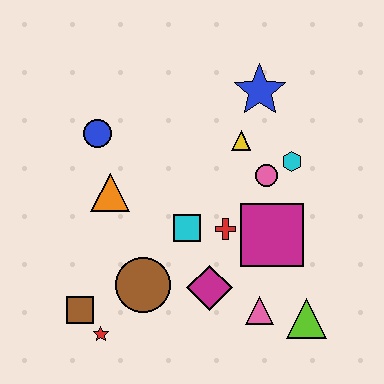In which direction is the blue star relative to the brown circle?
The blue star is above the brown circle.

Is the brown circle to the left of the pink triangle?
Yes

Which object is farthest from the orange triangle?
The lime triangle is farthest from the orange triangle.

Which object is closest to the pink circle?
The cyan hexagon is closest to the pink circle.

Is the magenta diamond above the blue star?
No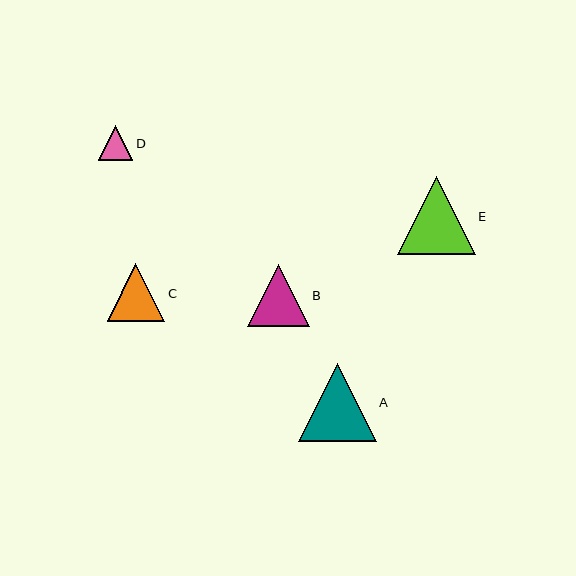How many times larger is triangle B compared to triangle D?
Triangle B is approximately 1.8 times the size of triangle D.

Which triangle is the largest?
Triangle E is the largest with a size of approximately 78 pixels.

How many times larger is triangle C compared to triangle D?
Triangle C is approximately 1.7 times the size of triangle D.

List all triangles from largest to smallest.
From largest to smallest: E, A, B, C, D.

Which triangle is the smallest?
Triangle D is the smallest with a size of approximately 35 pixels.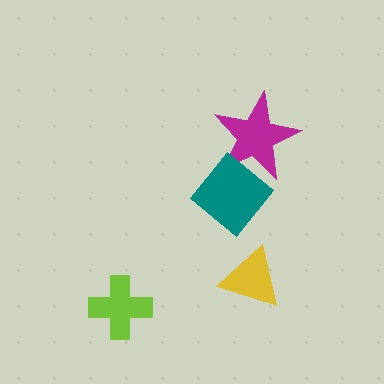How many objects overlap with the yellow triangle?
0 objects overlap with the yellow triangle.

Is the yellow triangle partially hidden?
No, no other shape covers it.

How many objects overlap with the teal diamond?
1 object overlaps with the teal diamond.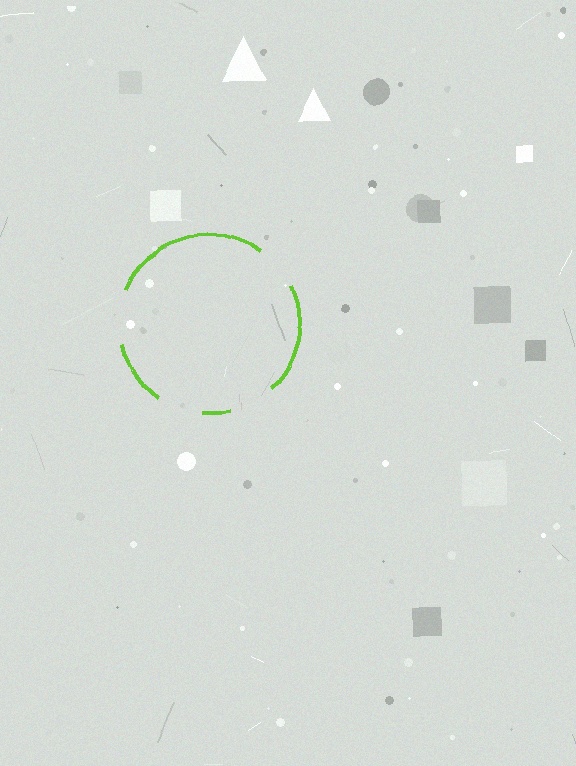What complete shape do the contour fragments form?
The contour fragments form a circle.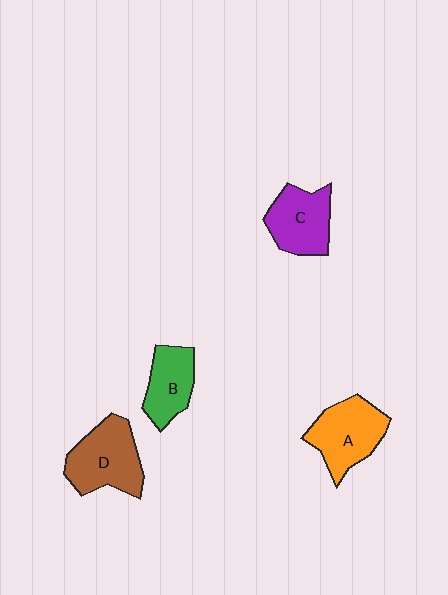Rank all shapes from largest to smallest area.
From largest to smallest: D (brown), A (orange), C (purple), B (green).